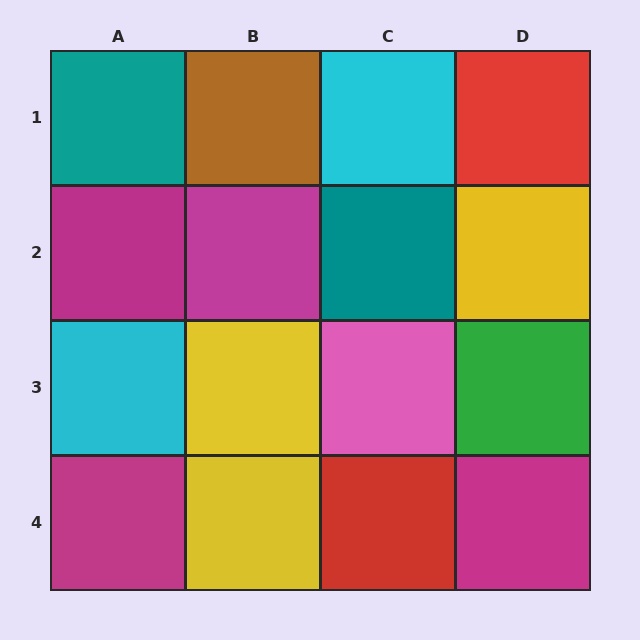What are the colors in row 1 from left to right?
Teal, brown, cyan, red.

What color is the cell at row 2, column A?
Magenta.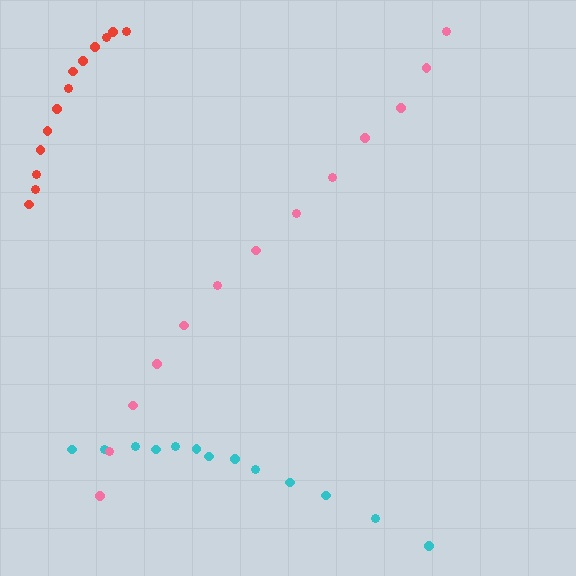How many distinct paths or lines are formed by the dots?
There are 3 distinct paths.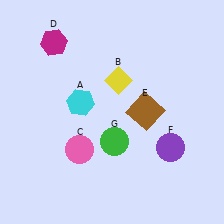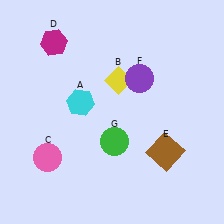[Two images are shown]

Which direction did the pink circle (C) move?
The pink circle (C) moved left.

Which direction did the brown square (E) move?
The brown square (E) moved down.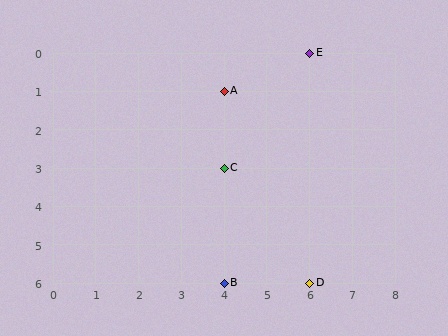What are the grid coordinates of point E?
Point E is at grid coordinates (6, 0).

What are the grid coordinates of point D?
Point D is at grid coordinates (6, 6).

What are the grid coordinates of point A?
Point A is at grid coordinates (4, 1).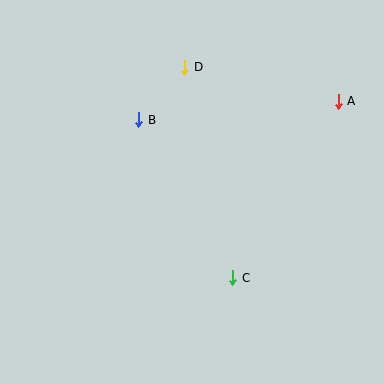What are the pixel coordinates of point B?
Point B is at (139, 120).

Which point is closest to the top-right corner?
Point A is closest to the top-right corner.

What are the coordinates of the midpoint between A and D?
The midpoint between A and D is at (262, 84).